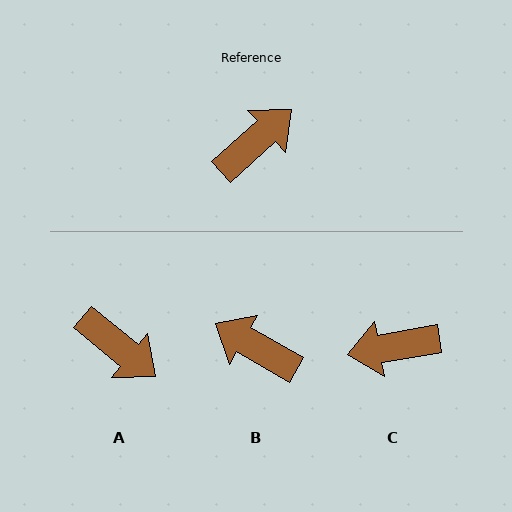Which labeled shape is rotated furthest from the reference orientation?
C, about 148 degrees away.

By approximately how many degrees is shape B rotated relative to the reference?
Approximately 109 degrees counter-clockwise.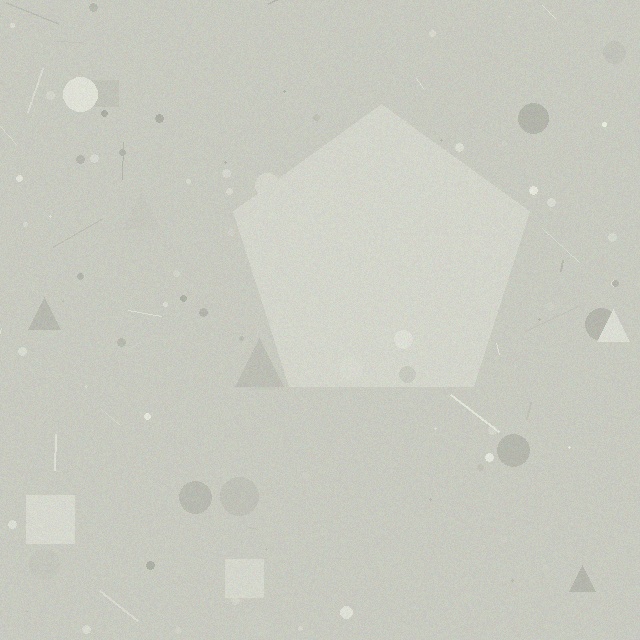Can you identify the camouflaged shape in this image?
The camouflaged shape is a pentagon.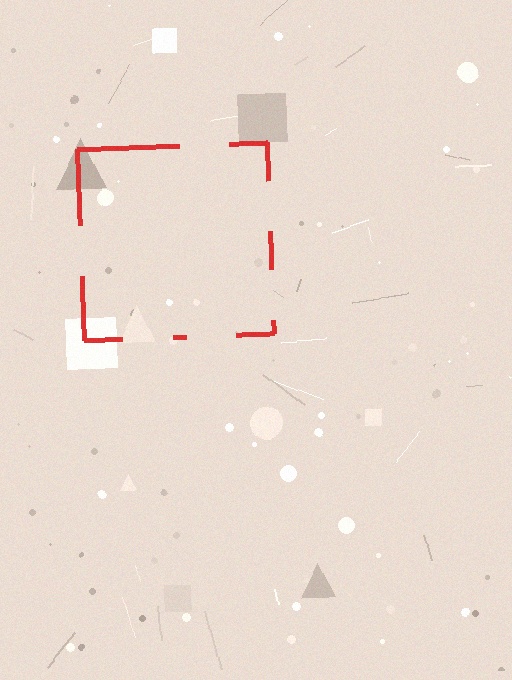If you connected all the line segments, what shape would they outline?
They would outline a square.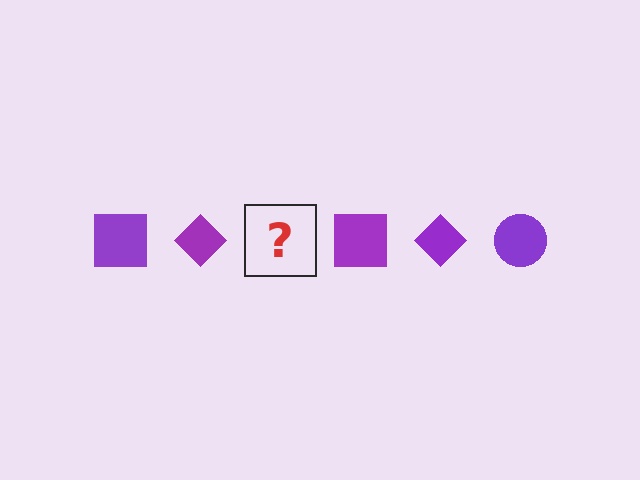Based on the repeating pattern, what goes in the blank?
The blank should be a purple circle.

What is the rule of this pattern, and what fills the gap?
The rule is that the pattern cycles through square, diamond, circle shapes in purple. The gap should be filled with a purple circle.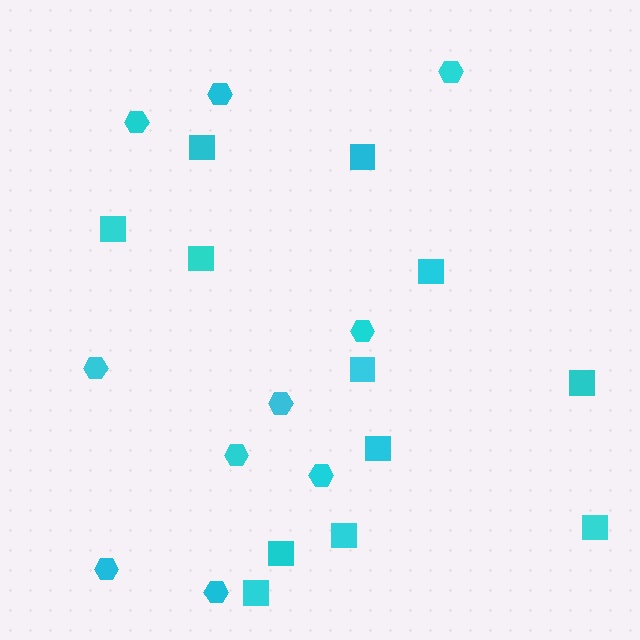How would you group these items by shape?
There are 2 groups: one group of hexagons (10) and one group of squares (12).